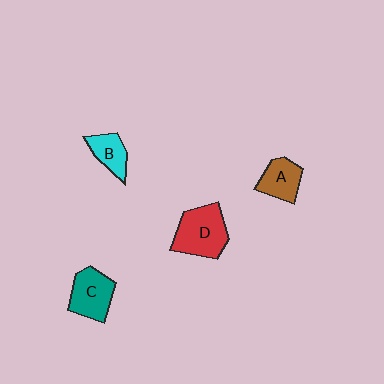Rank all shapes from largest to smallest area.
From largest to smallest: D (red), C (teal), A (brown), B (cyan).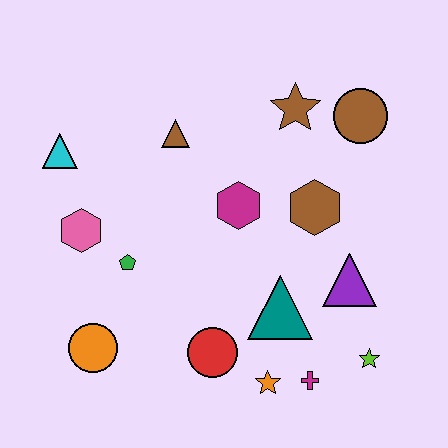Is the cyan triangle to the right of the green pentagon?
No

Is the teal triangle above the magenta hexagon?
No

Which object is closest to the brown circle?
The brown star is closest to the brown circle.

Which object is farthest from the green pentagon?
The brown circle is farthest from the green pentagon.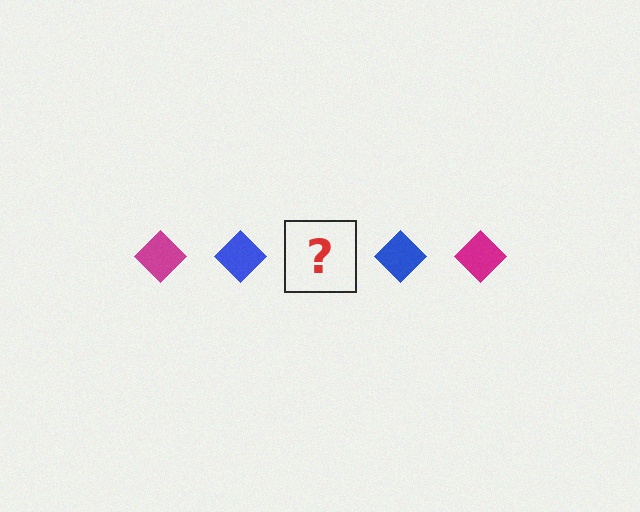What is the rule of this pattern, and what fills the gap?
The rule is that the pattern cycles through magenta, blue diamonds. The gap should be filled with a magenta diamond.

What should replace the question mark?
The question mark should be replaced with a magenta diamond.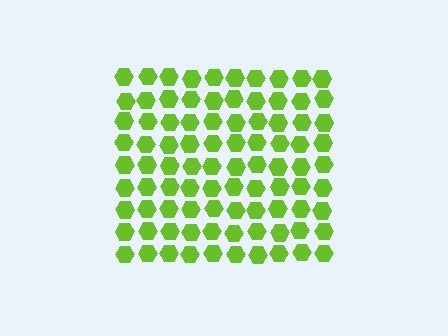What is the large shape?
The large shape is a square.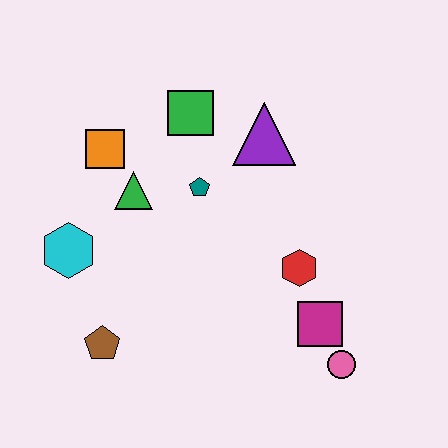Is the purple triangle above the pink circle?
Yes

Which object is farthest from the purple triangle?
The brown pentagon is farthest from the purple triangle.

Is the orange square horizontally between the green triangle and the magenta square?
No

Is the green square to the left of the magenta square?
Yes